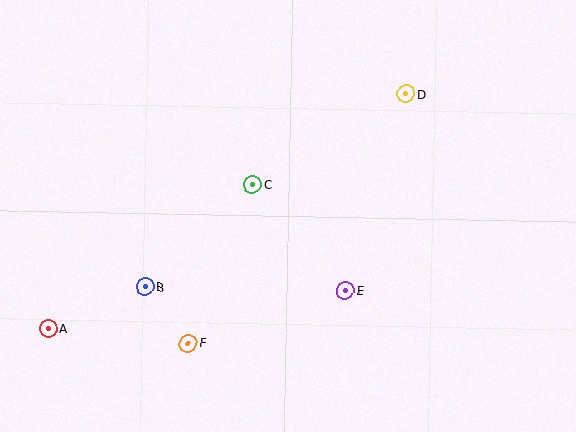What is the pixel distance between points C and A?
The distance between C and A is 250 pixels.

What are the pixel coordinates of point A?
Point A is at (48, 328).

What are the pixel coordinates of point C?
Point C is at (253, 185).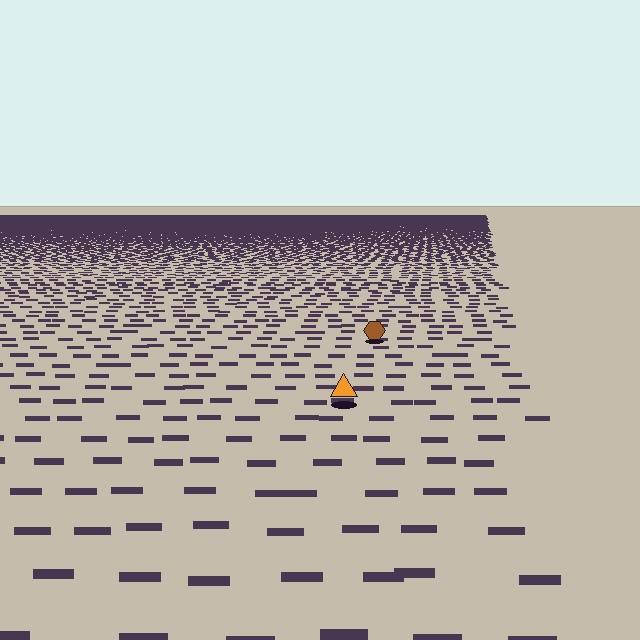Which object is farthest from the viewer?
The brown hexagon is farthest from the viewer. It appears smaller and the ground texture around it is denser.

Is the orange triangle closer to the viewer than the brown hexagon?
Yes. The orange triangle is closer — you can tell from the texture gradient: the ground texture is coarser near it.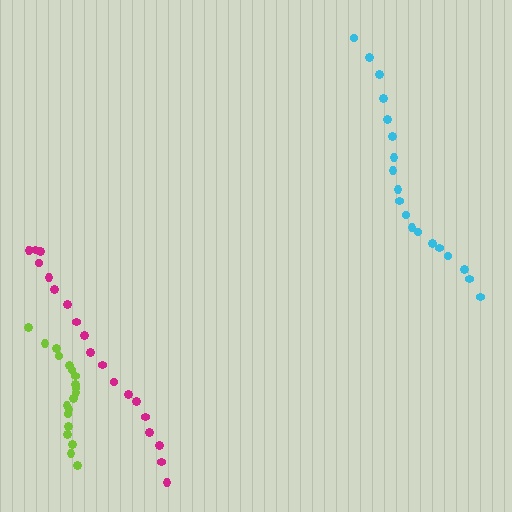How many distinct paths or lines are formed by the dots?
There are 3 distinct paths.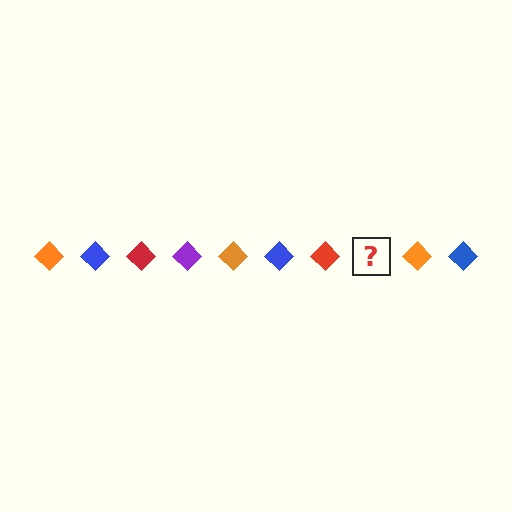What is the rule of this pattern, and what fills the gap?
The rule is that the pattern cycles through orange, blue, red, purple diamonds. The gap should be filled with a purple diamond.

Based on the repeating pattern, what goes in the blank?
The blank should be a purple diamond.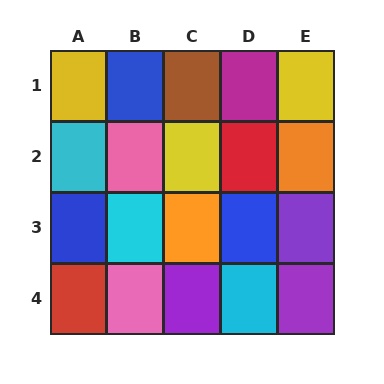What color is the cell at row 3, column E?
Purple.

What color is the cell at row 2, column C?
Yellow.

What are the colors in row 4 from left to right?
Red, pink, purple, cyan, purple.